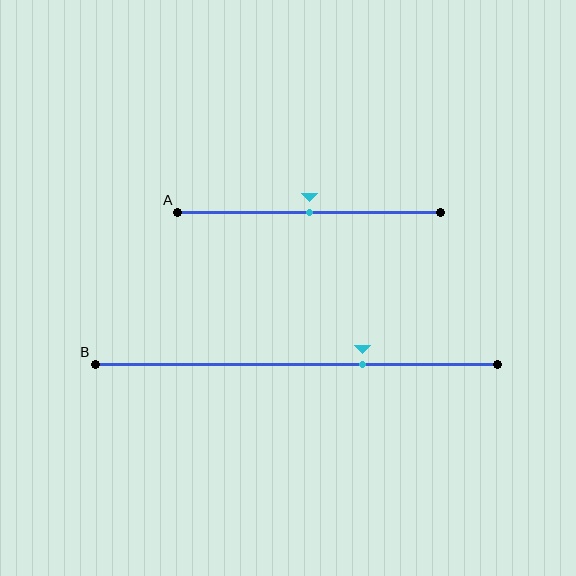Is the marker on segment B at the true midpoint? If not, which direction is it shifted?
No, the marker on segment B is shifted to the right by about 16% of the segment length.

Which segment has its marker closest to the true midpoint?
Segment A has its marker closest to the true midpoint.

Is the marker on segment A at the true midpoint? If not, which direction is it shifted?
Yes, the marker on segment A is at the true midpoint.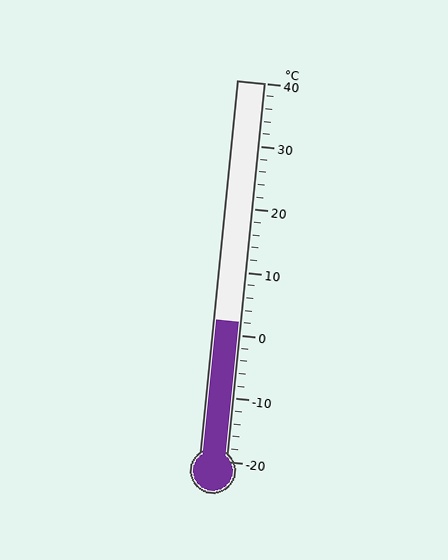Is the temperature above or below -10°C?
The temperature is above -10°C.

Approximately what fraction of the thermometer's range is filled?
The thermometer is filled to approximately 35% of its range.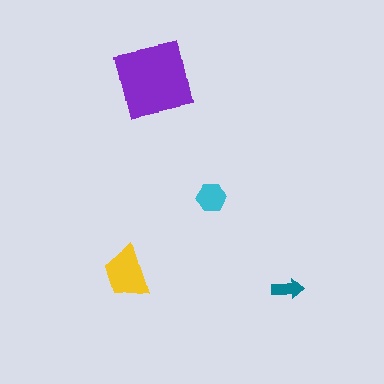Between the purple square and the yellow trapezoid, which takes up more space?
The purple square.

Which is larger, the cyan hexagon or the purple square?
The purple square.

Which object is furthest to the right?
The teal arrow is rightmost.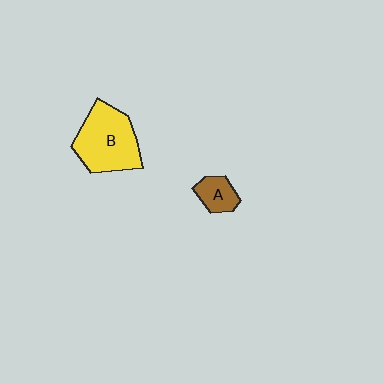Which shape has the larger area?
Shape B (yellow).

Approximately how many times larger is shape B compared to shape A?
Approximately 2.8 times.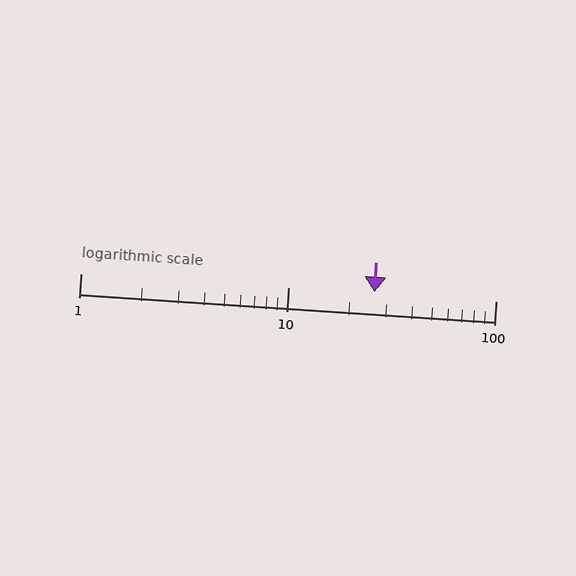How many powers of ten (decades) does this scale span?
The scale spans 2 decades, from 1 to 100.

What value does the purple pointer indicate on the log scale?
The pointer indicates approximately 26.